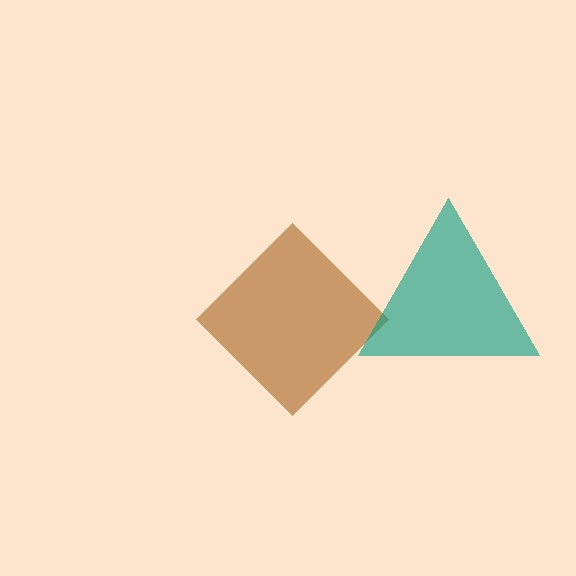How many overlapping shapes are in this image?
There are 2 overlapping shapes in the image.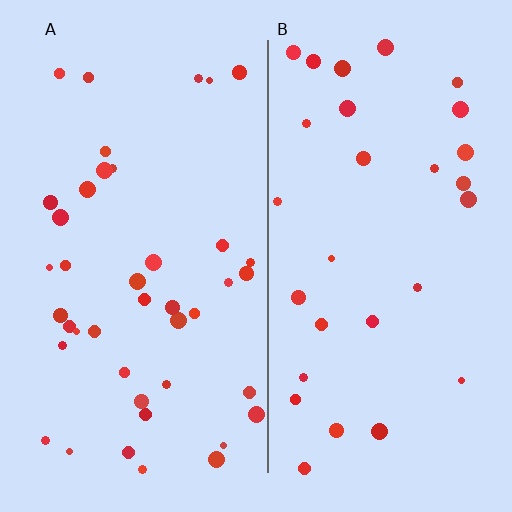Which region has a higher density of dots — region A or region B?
A (the left).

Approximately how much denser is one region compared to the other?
Approximately 1.4× — region A over region B.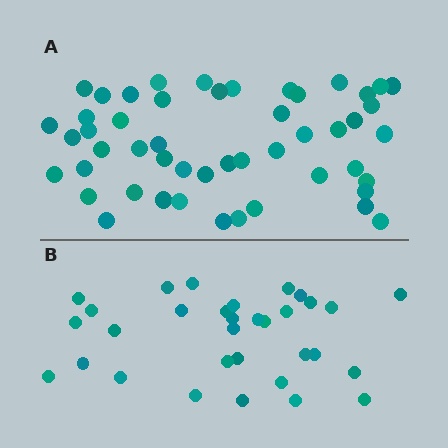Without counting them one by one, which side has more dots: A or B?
Region A (the top region) has more dots.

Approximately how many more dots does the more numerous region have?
Region A has approximately 20 more dots than region B.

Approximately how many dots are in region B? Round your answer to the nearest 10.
About 30 dots. (The exact count is 32, which rounds to 30.)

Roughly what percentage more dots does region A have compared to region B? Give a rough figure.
About 55% more.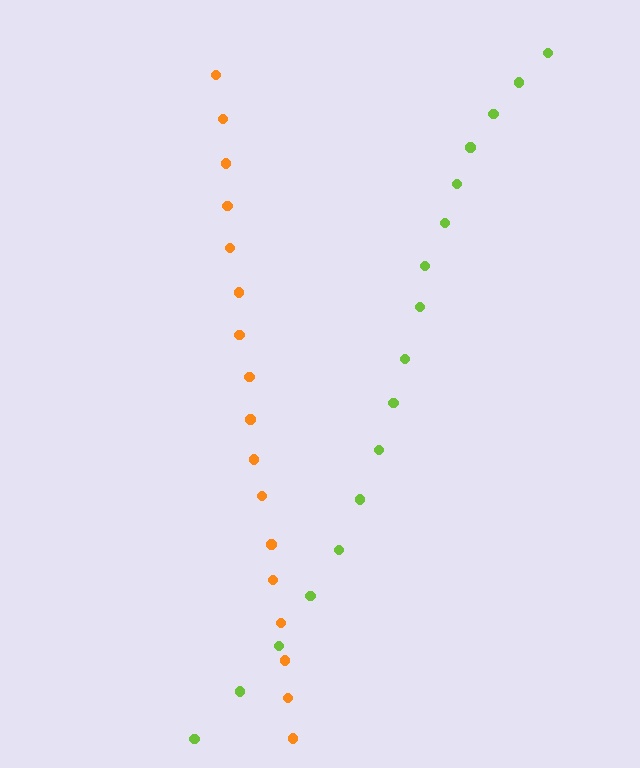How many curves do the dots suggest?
There are 2 distinct paths.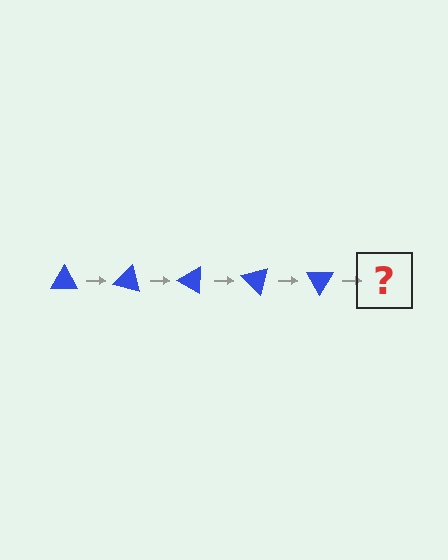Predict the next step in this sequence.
The next step is a blue triangle rotated 75 degrees.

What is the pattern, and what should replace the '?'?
The pattern is that the triangle rotates 15 degrees each step. The '?' should be a blue triangle rotated 75 degrees.